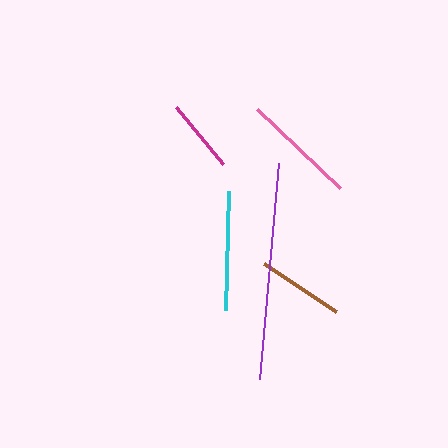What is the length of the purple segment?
The purple segment is approximately 217 pixels long.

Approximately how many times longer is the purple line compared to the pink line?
The purple line is approximately 1.9 times the length of the pink line.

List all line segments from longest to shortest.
From longest to shortest: purple, cyan, pink, brown, magenta.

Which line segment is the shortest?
The magenta line is the shortest at approximately 74 pixels.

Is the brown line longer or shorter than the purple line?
The purple line is longer than the brown line.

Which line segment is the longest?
The purple line is the longest at approximately 217 pixels.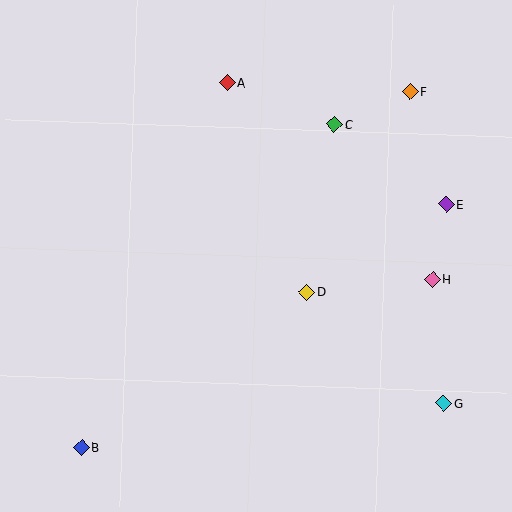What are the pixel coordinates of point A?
Point A is at (227, 83).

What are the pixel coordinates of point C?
Point C is at (334, 125).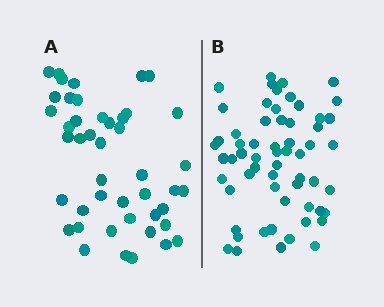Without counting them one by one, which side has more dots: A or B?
Region B (the right region) has more dots.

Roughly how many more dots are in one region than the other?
Region B has approximately 15 more dots than region A.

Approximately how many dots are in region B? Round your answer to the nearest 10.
About 60 dots.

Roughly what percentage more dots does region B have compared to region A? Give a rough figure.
About 35% more.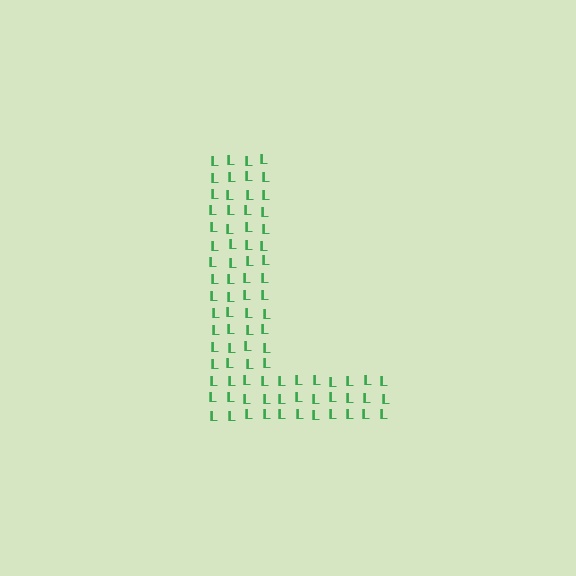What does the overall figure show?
The overall figure shows the letter L.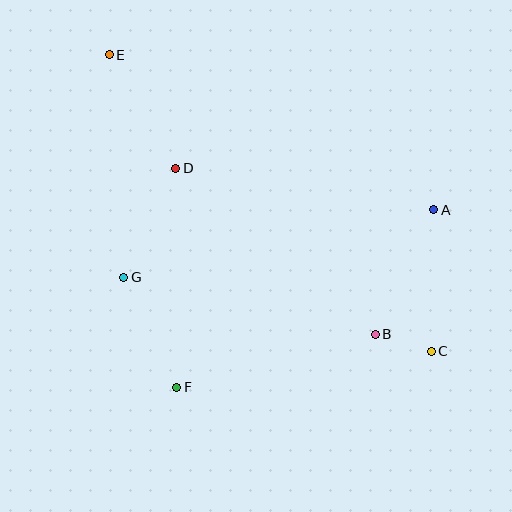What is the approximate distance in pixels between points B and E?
The distance between B and E is approximately 386 pixels.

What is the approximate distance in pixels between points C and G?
The distance between C and G is approximately 316 pixels.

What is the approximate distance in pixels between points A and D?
The distance between A and D is approximately 261 pixels.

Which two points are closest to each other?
Points B and C are closest to each other.